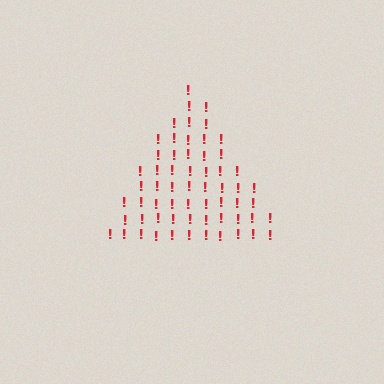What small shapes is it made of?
It is made of small exclamation marks.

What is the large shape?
The large shape is a triangle.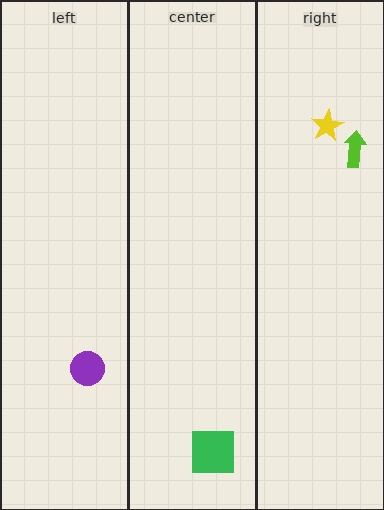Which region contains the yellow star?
The right region.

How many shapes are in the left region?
1.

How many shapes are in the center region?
1.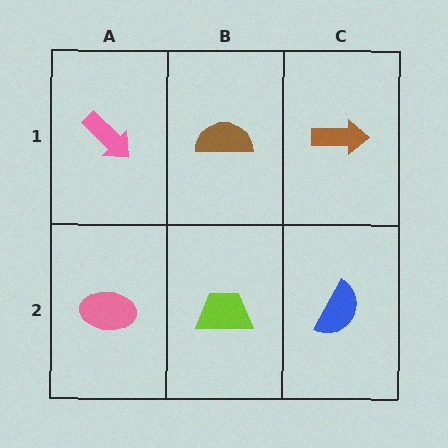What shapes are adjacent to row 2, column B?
A brown semicircle (row 1, column B), a pink ellipse (row 2, column A), a blue semicircle (row 2, column C).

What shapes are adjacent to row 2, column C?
A brown arrow (row 1, column C), a lime trapezoid (row 2, column B).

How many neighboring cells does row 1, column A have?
2.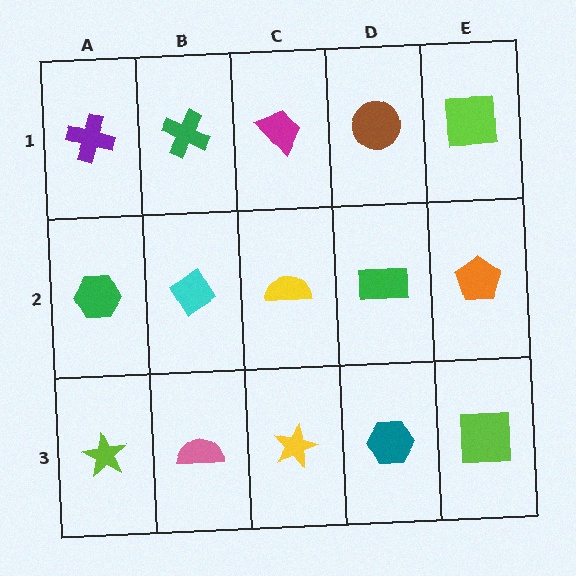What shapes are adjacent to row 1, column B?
A cyan diamond (row 2, column B), a purple cross (row 1, column A), a magenta trapezoid (row 1, column C).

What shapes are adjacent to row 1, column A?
A green hexagon (row 2, column A), a green cross (row 1, column B).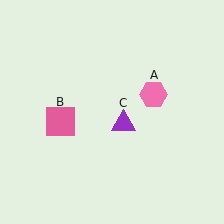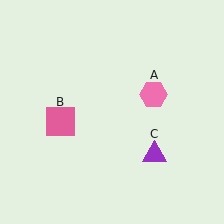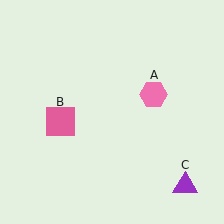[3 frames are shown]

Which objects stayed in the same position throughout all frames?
Pink hexagon (object A) and pink square (object B) remained stationary.